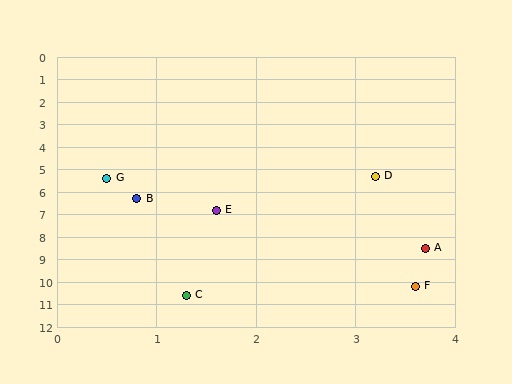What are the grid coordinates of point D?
Point D is at approximately (3.2, 5.3).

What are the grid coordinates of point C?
Point C is at approximately (1.3, 10.6).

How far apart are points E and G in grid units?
Points E and G are about 1.8 grid units apart.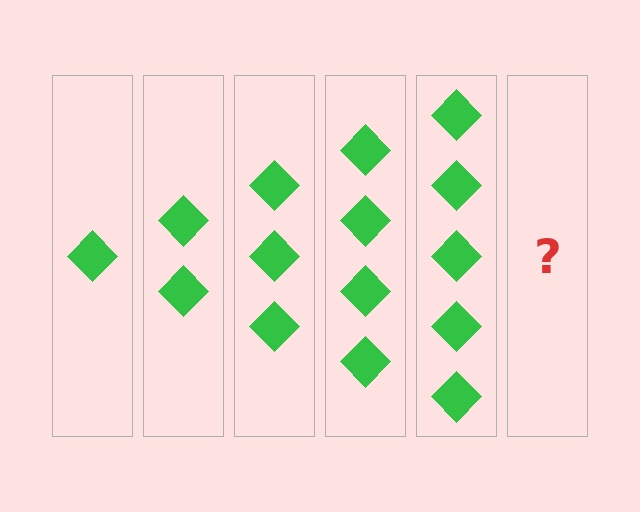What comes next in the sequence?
The next element should be 6 diamonds.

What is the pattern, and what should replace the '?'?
The pattern is that each step adds one more diamond. The '?' should be 6 diamonds.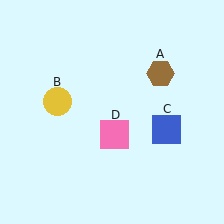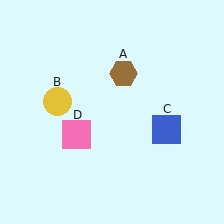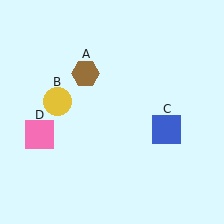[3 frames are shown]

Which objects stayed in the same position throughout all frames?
Yellow circle (object B) and blue square (object C) remained stationary.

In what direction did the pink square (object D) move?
The pink square (object D) moved left.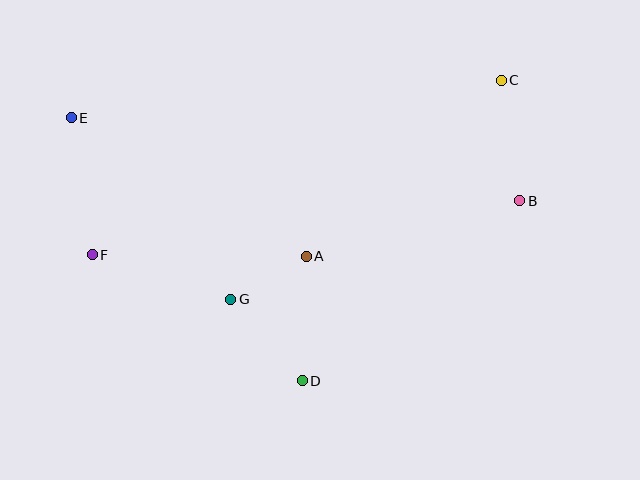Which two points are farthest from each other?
Points B and E are farthest from each other.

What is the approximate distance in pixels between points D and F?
The distance between D and F is approximately 245 pixels.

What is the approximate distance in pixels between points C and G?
The distance between C and G is approximately 348 pixels.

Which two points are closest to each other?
Points A and G are closest to each other.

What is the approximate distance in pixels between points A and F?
The distance between A and F is approximately 214 pixels.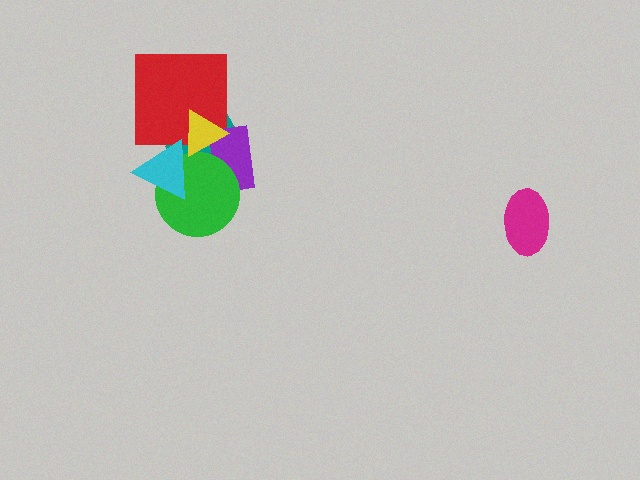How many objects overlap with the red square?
2 objects overlap with the red square.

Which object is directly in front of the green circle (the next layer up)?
The cyan triangle is directly in front of the green circle.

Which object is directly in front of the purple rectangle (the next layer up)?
The green circle is directly in front of the purple rectangle.